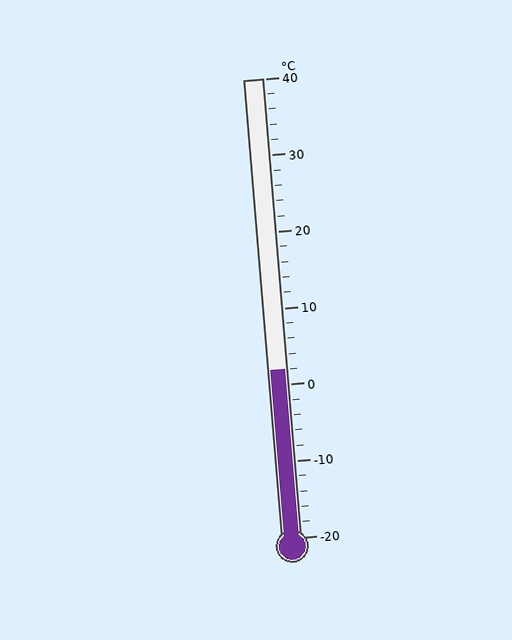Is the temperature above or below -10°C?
The temperature is above -10°C.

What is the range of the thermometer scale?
The thermometer scale ranges from -20°C to 40°C.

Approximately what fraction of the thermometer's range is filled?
The thermometer is filled to approximately 35% of its range.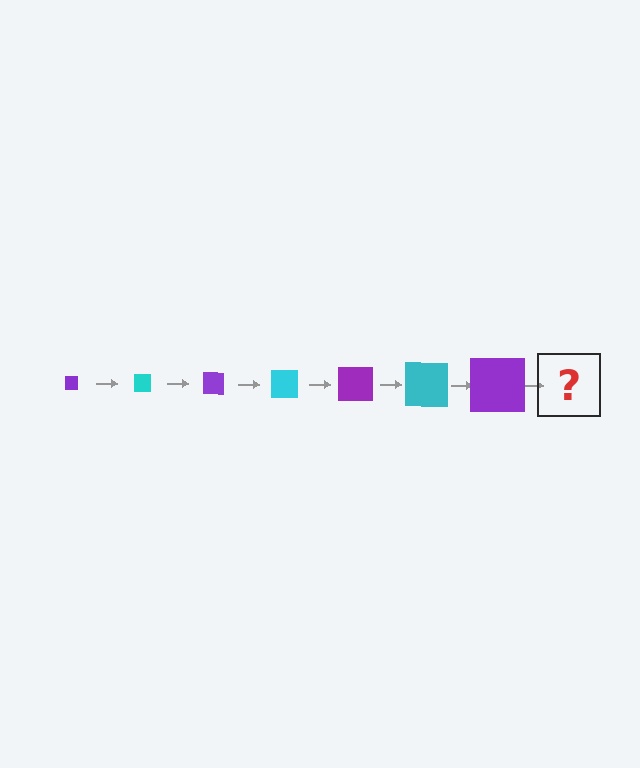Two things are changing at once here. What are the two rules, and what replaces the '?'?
The two rules are that the square grows larger each step and the color cycles through purple and cyan. The '?' should be a cyan square, larger than the previous one.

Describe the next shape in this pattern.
It should be a cyan square, larger than the previous one.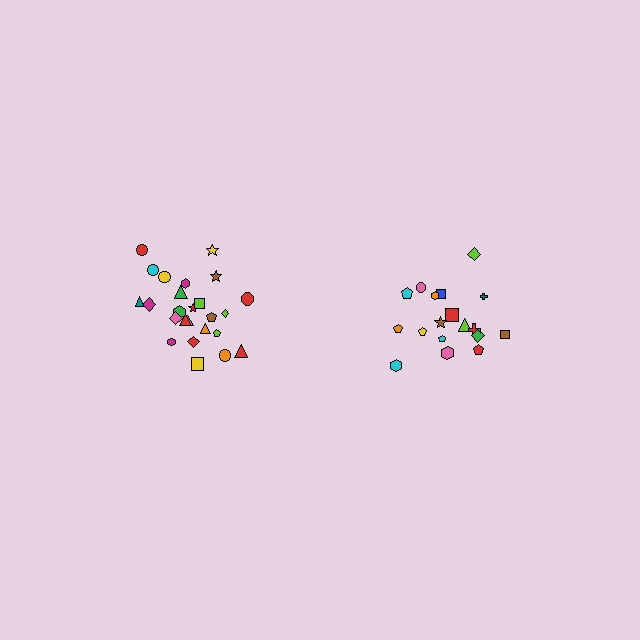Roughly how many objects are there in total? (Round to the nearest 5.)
Roughly 45 objects in total.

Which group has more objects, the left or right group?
The left group.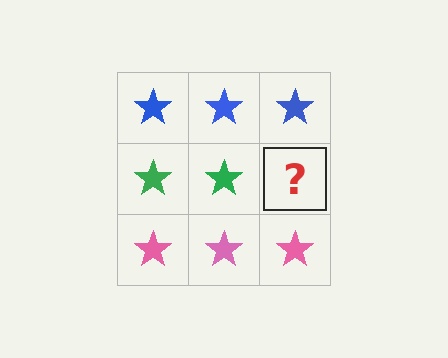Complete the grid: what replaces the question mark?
The question mark should be replaced with a green star.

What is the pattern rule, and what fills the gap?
The rule is that each row has a consistent color. The gap should be filled with a green star.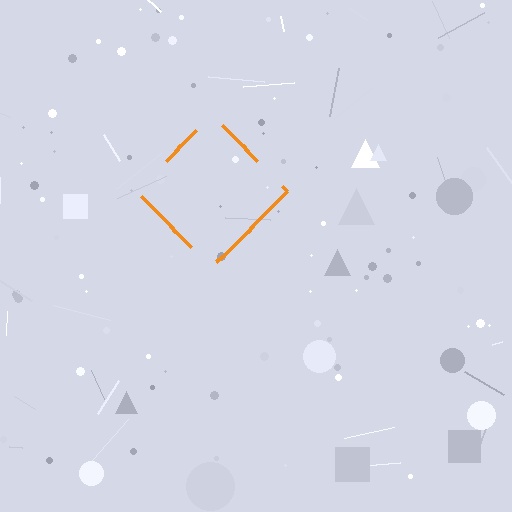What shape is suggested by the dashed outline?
The dashed outline suggests a diamond.